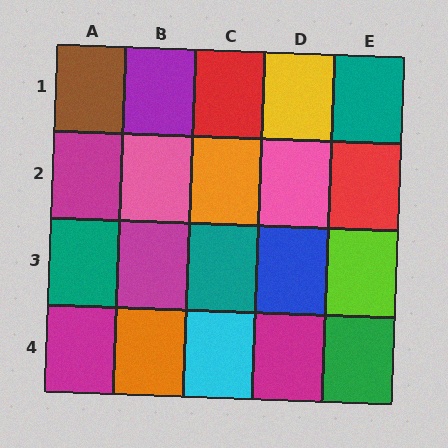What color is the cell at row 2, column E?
Red.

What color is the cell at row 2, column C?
Orange.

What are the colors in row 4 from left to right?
Magenta, orange, cyan, magenta, green.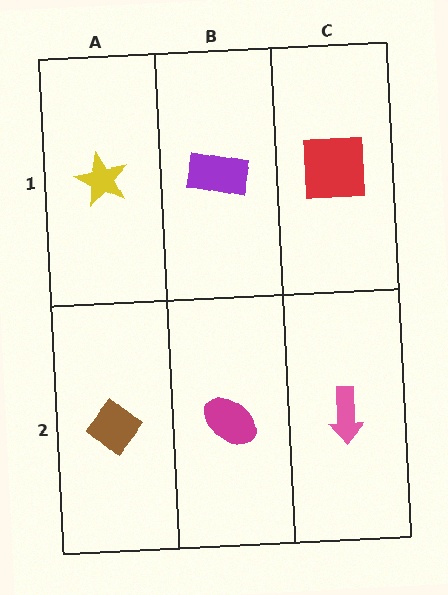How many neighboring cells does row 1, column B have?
3.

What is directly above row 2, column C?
A red square.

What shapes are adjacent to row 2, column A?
A yellow star (row 1, column A), a magenta ellipse (row 2, column B).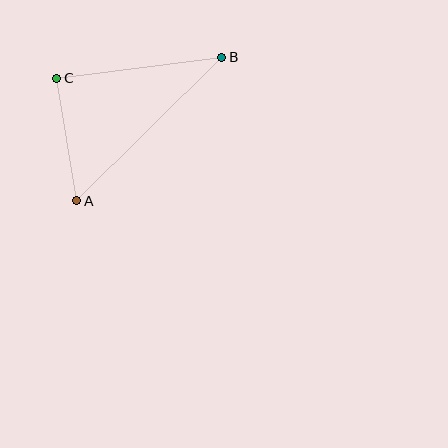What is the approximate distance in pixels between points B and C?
The distance between B and C is approximately 166 pixels.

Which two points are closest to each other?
Points A and C are closest to each other.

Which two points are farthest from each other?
Points A and B are farthest from each other.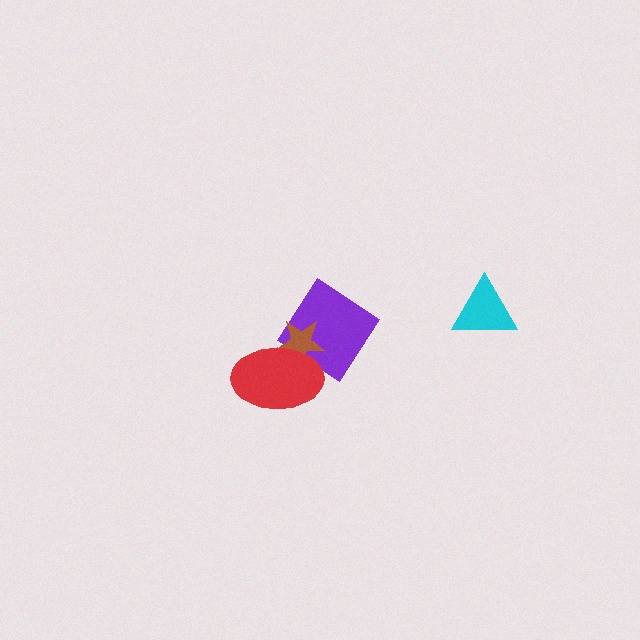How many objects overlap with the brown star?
2 objects overlap with the brown star.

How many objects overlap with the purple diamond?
2 objects overlap with the purple diamond.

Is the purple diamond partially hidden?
Yes, it is partially covered by another shape.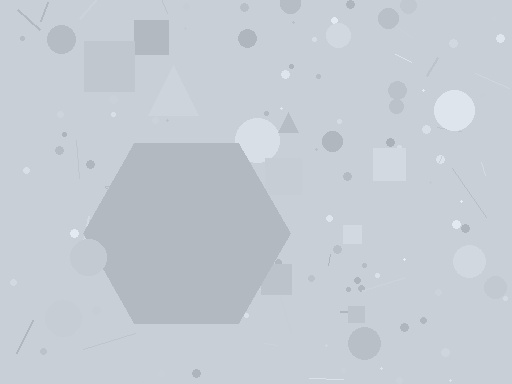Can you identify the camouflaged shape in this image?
The camouflaged shape is a hexagon.